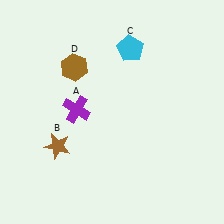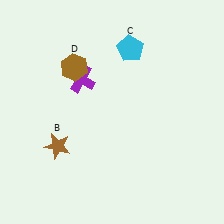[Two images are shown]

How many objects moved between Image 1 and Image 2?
1 object moved between the two images.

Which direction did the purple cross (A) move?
The purple cross (A) moved up.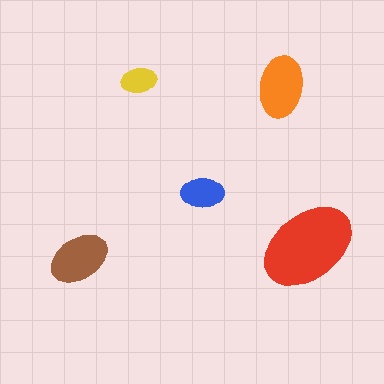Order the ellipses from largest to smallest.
the red one, the orange one, the brown one, the blue one, the yellow one.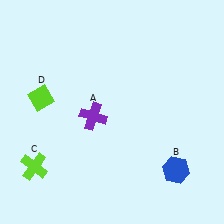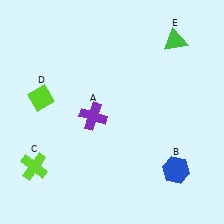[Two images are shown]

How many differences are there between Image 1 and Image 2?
There is 1 difference between the two images.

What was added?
A green triangle (E) was added in Image 2.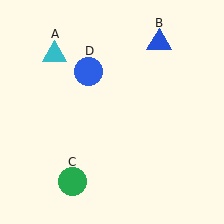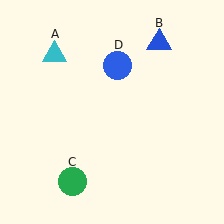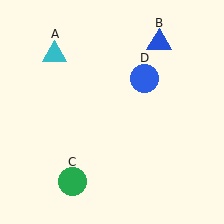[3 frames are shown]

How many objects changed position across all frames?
1 object changed position: blue circle (object D).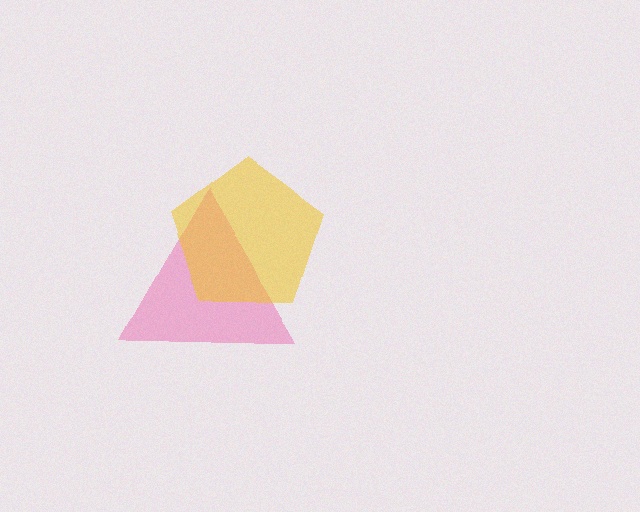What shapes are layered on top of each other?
The layered shapes are: a pink triangle, a yellow pentagon.